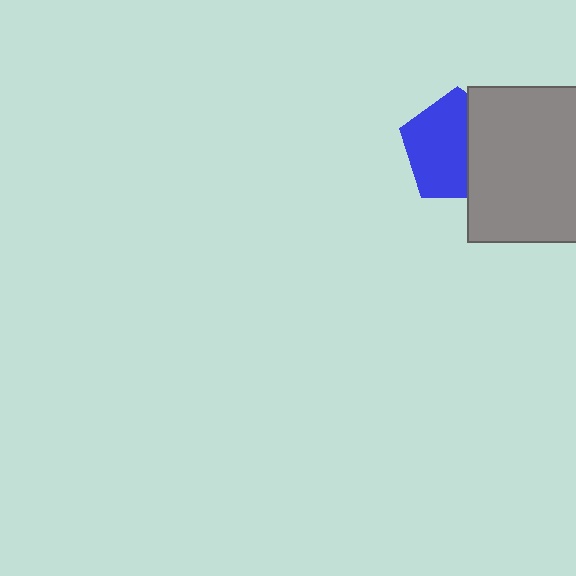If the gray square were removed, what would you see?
You would see the complete blue pentagon.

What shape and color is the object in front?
The object in front is a gray square.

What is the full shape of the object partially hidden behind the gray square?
The partially hidden object is a blue pentagon.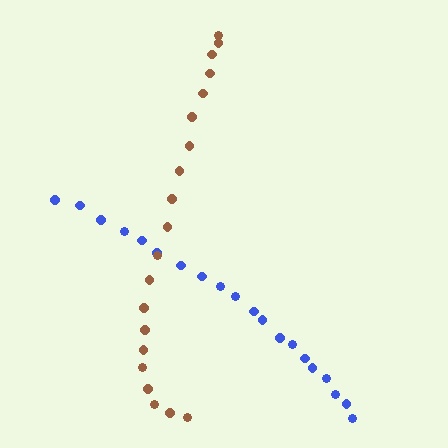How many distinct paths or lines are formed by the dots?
There are 2 distinct paths.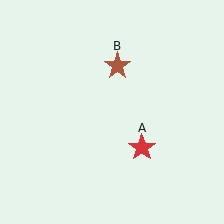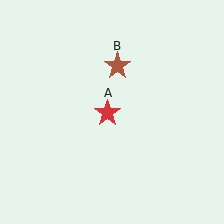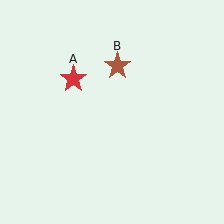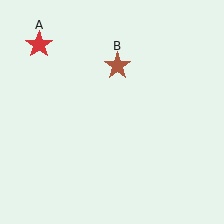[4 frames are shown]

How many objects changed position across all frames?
1 object changed position: red star (object A).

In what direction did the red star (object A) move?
The red star (object A) moved up and to the left.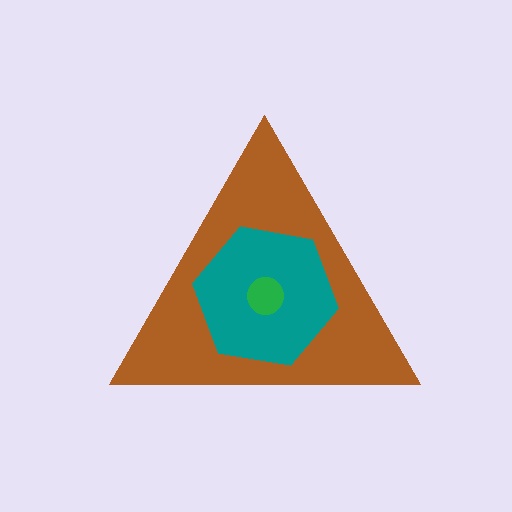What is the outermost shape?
The brown triangle.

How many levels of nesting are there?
3.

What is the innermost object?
The green circle.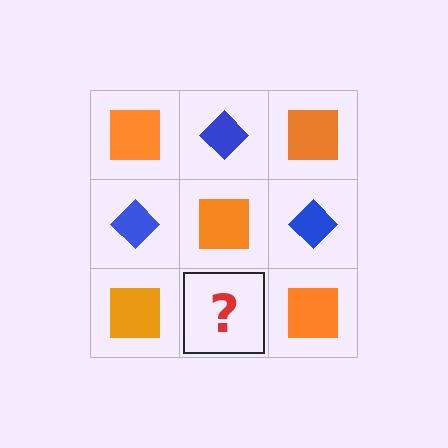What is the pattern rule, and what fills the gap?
The rule is that it alternates orange square and blue diamond in a checkerboard pattern. The gap should be filled with a blue diamond.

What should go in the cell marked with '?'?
The missing cell should contain a blue diamond.